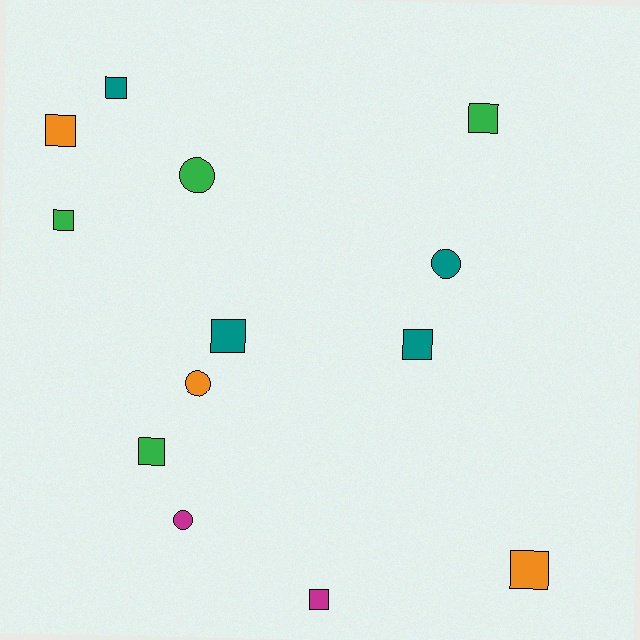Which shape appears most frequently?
Square, with 9 objects.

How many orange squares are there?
There are 2 orange squares.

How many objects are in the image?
There are 13 objects.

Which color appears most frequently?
Green, with 4 objects.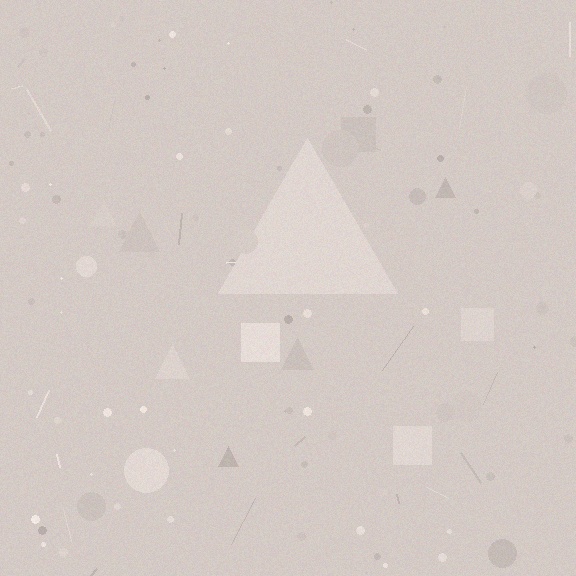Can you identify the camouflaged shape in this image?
The camouflaged shape is a triangle.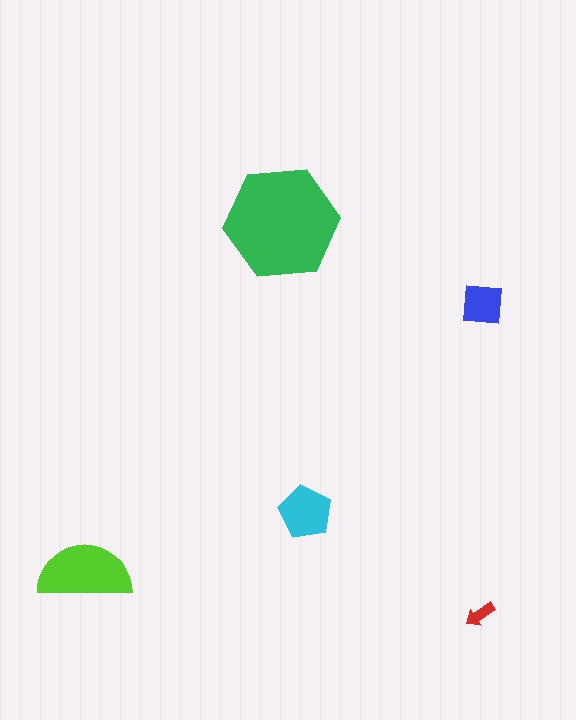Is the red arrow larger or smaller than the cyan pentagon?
Smaller.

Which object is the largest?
The green hexagon.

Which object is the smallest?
The red arrow.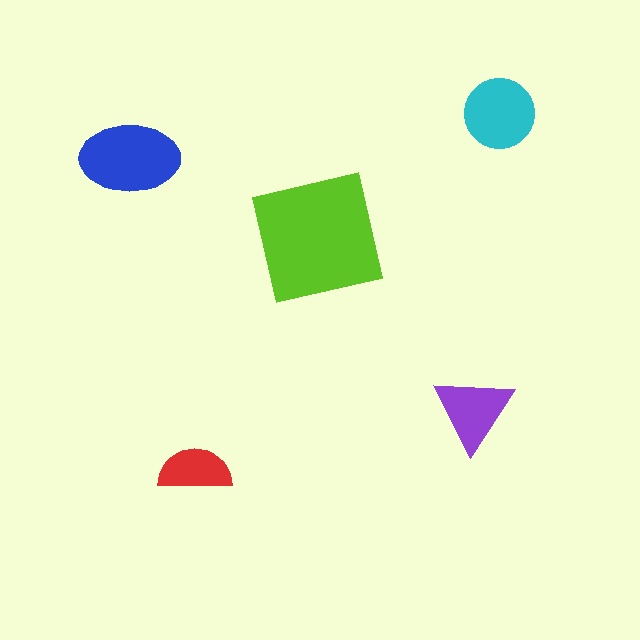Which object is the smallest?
The red semicircle.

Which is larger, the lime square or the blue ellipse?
The lime square.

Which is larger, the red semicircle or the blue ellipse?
The blue ellipse.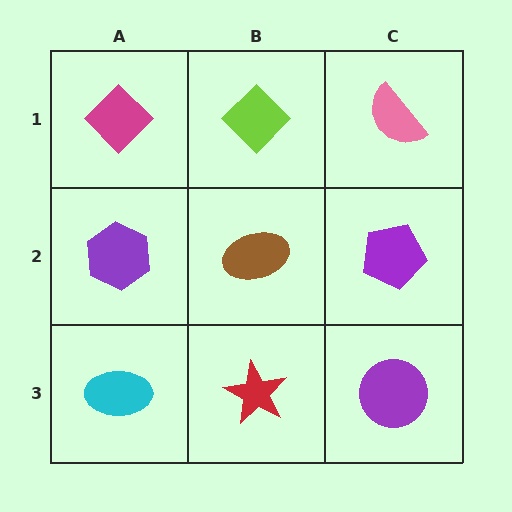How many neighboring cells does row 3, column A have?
2.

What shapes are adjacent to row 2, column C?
A pink semicircle (row 1, column C), a purple circle (row 3, column C), a brown ellipse (row 2, column B).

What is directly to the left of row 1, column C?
A lime diamond.